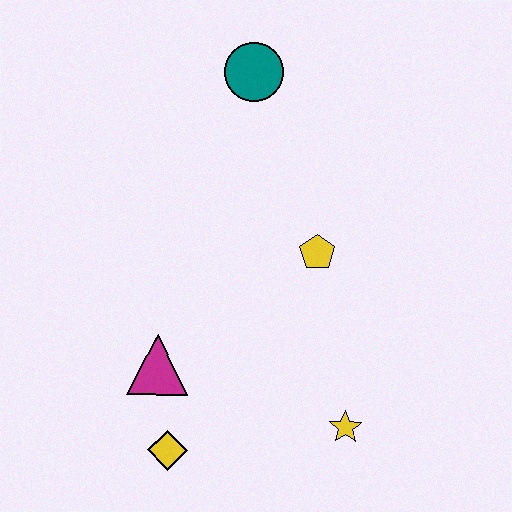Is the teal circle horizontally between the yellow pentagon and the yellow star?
No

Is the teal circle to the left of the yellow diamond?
No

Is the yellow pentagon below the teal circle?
Yes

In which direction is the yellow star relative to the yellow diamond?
The yellow star is to the right of the yellow diamond.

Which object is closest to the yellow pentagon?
The yellow star is closest to the yellow pentagon.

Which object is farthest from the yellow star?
The teal circle is farthest from the yellow star.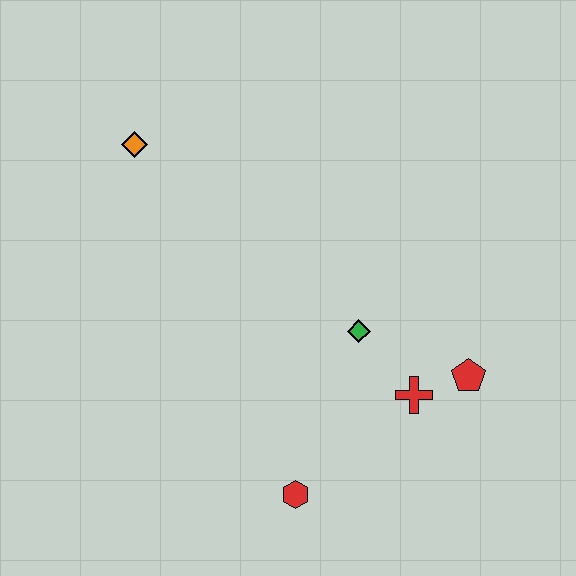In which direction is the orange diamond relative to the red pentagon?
The orange diamond is to the left of the red pentagon.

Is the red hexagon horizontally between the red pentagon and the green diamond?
No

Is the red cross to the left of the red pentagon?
Yes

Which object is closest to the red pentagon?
The red cross is closest to the red pentagon.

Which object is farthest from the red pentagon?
The orange diamond is farthest from the red pentagon.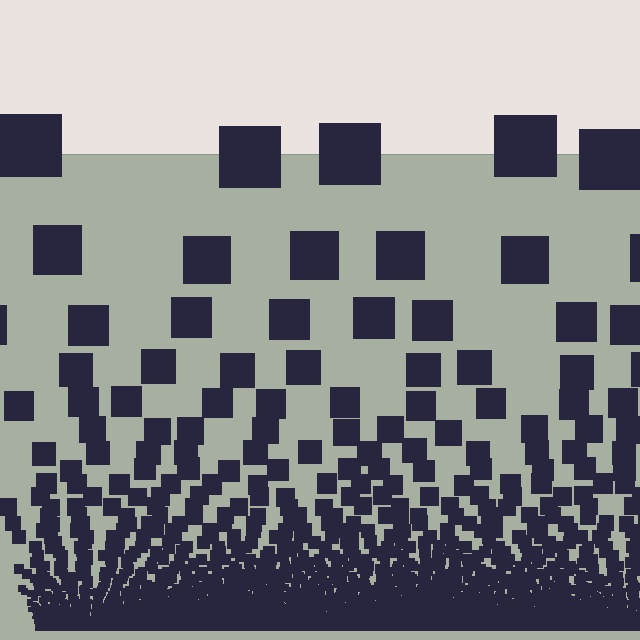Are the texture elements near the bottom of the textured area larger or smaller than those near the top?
Smaller. The gradient is inverted — elements near the bottom are smaller and denser.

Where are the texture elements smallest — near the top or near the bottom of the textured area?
Near the bottom.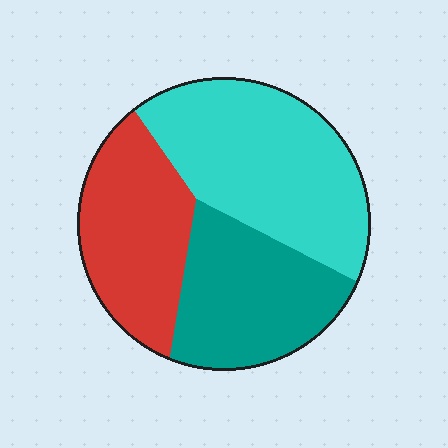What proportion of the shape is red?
Red covers about 30% of the shape.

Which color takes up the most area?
Cyan, at roughly 40%.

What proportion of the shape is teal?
Teal covers 30% of the shape.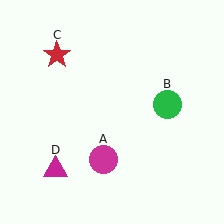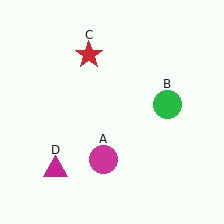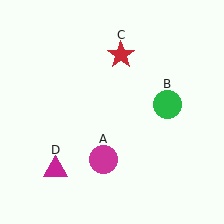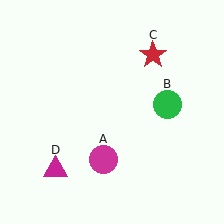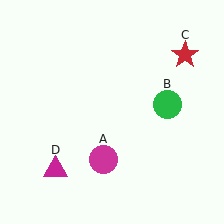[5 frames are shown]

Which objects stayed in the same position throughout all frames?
Magenta circle (object A) and green circle (object B) and magenta triangle (object D) remained stationary.